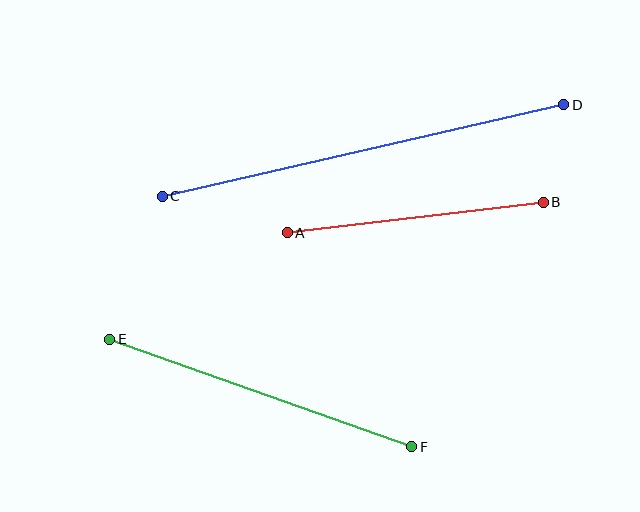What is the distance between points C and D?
The distance is approximately 412 pixels.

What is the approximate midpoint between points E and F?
The midpoint is at approximately (261, 393) pixels.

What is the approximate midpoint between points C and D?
The midpoint is at approximately (363, 151) pixels.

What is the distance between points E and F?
The distance is approximately 320 pixels.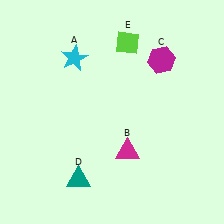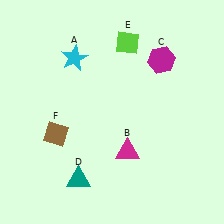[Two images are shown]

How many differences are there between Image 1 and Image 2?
There is 1 difference between the two images.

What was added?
A brown diamond (F) was added in Image 2.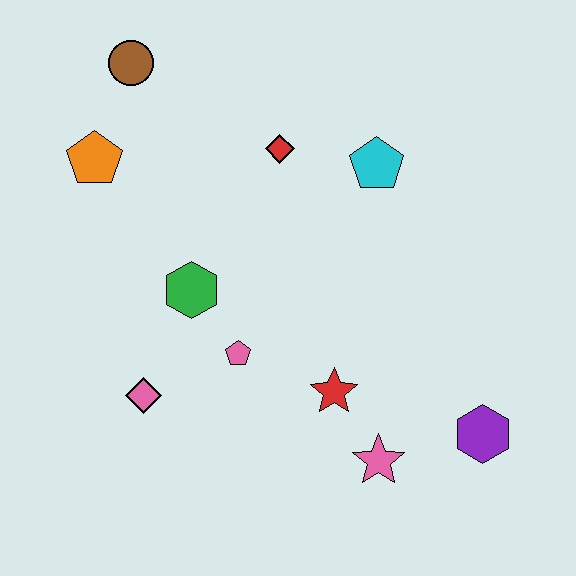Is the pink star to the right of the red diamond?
Yes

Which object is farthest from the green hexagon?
The purple hexagon is farthest from the green hexagon.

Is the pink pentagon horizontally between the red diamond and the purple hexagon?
No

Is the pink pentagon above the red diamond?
No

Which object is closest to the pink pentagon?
The green hexagon is closest to the pink pentagon.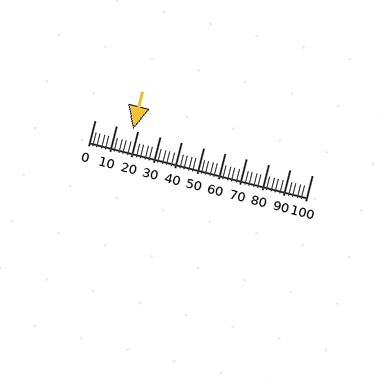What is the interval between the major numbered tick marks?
The major tick marks are spaced 10 units apart.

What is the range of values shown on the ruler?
The ruler shows values from 0 to 100.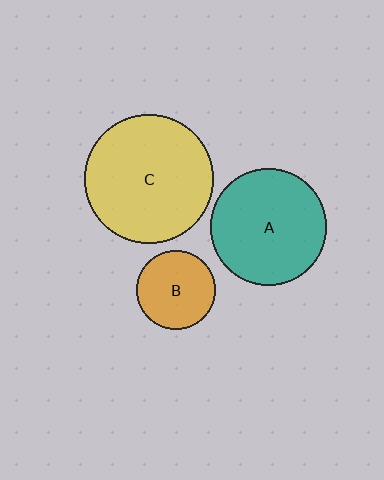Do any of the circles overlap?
No, none of the circles overlap.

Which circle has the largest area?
Circle C (yellow).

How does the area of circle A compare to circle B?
Approximately 2.1 times.